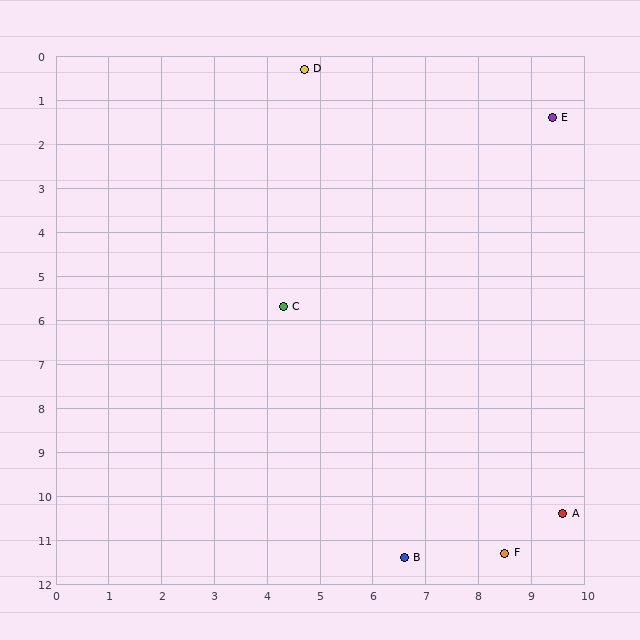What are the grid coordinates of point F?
Point F is at approximately (8.5, 11.3).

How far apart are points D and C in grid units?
Points D and C are about 5.4 grid units apart.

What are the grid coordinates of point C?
Point C is at approximately (4.3, 5.7).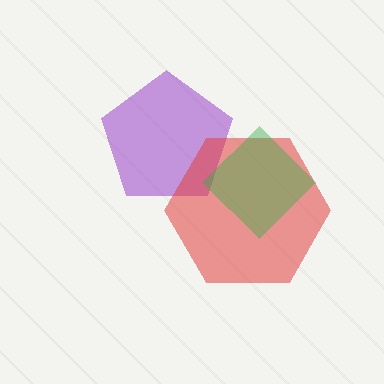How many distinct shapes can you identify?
There are 3 distinct shapes: a purple pentagon, a red hexagon, a green diamond.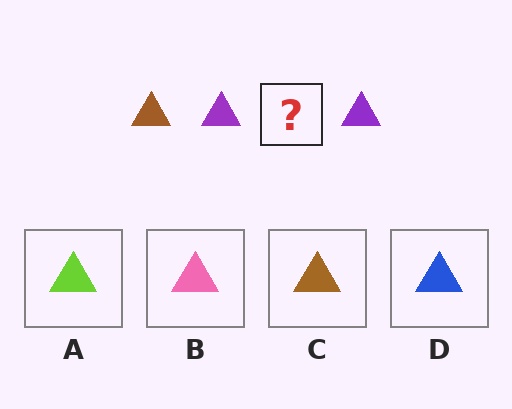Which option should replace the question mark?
Option C.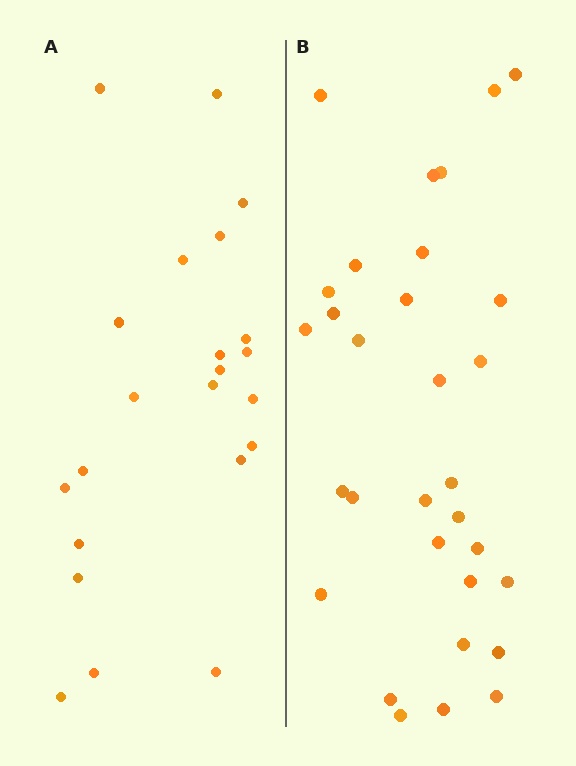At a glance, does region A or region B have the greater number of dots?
Region B (the right region) has more dots.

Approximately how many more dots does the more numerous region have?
Region B has roughly 8 or so more dots than region A.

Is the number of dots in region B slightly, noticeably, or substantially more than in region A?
Region B has noticeably more, but not dramatically so. The ratio is roughly 1.4 to 1.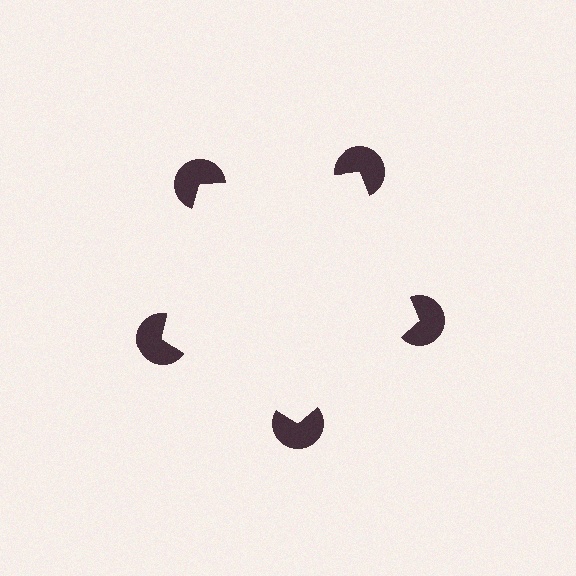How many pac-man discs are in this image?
There are 5 — one at each vertex of the illusory pentagon.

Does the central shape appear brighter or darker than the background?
It typically appears slightly brighter than the background, even though no actual brightness change is drawn.